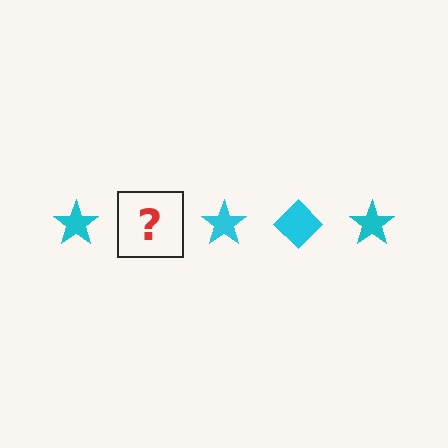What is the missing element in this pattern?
The missing element is a cyan diamond.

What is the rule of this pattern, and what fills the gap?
The rule is that the pattern cycles through star, diamond shapes in cyan. The gap should be filled with a cyan diamond.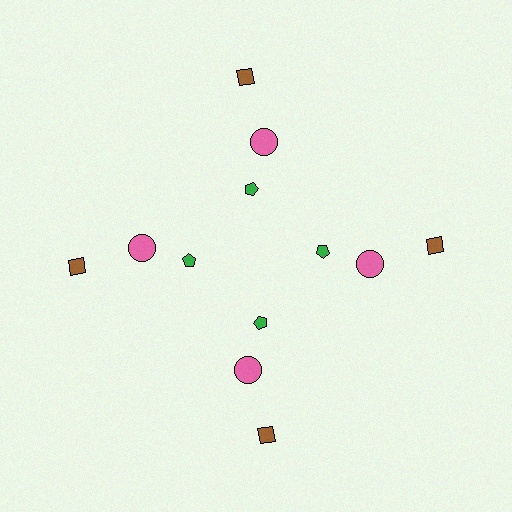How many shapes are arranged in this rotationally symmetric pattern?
There are 12 shapes, arranged in 4 groups of 3.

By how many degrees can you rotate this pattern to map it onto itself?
The pattern maps onto itself every 90 degrees of rotation.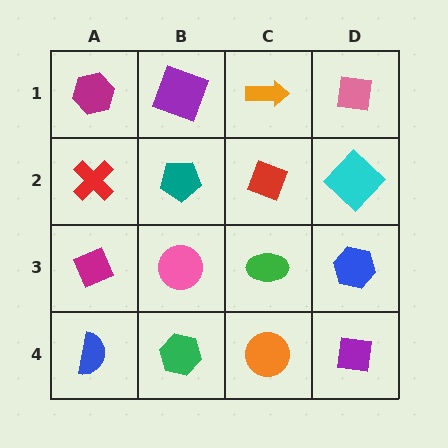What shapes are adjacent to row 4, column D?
A blue hexagon (row 3, column D), an orange circle (row 4, column C).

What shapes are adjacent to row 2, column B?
A purple square (row 1, column B), a pink circle (row 3, column B), a red cross (row 2, column A), a red diamond (row 2, column C).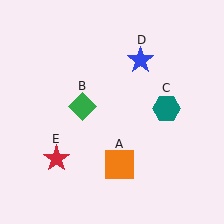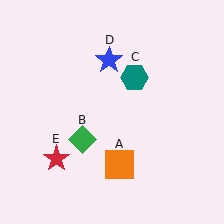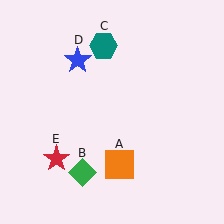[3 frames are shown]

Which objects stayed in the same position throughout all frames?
Orange square (object A) and red star (object E) remained stationary.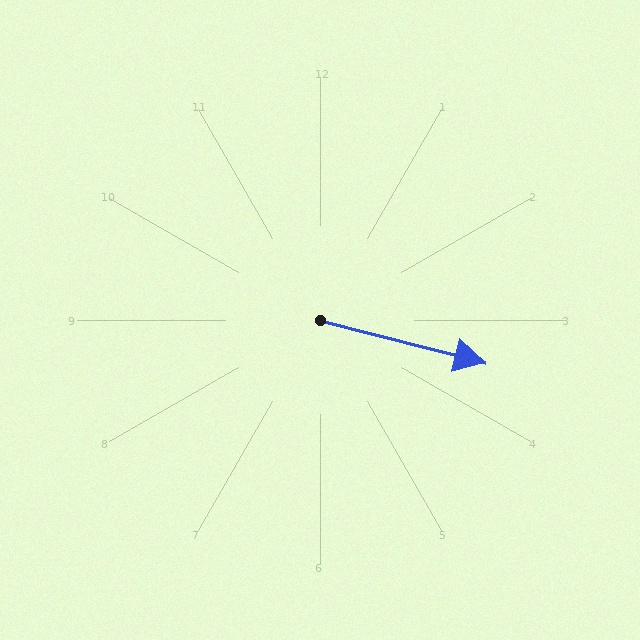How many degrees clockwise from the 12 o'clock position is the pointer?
Approximately 104 degrees.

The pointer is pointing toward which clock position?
Roughly 3 o'clock.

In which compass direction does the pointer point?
East.